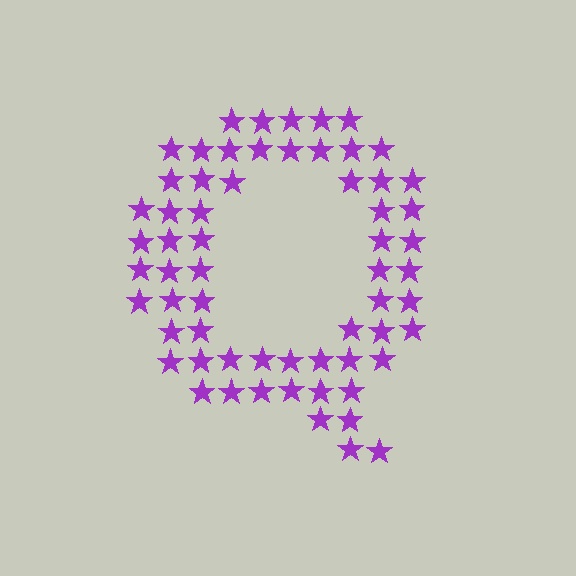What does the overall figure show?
The overall figure shows the letter Q.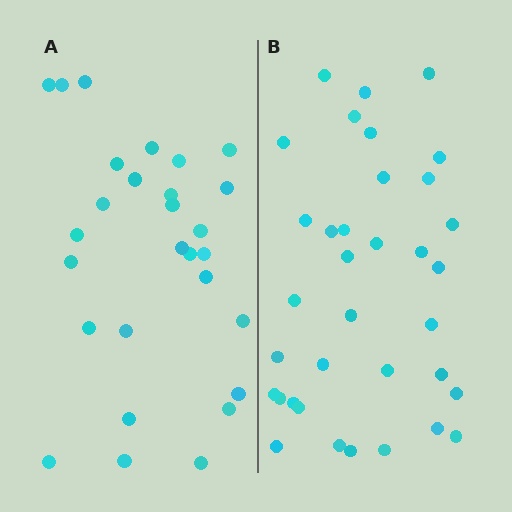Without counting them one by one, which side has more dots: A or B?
Region B (the right region) has more dots.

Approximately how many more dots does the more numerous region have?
Region B has roughly 8 or so more dots than region A.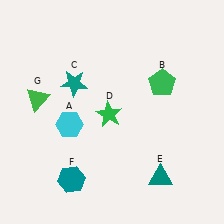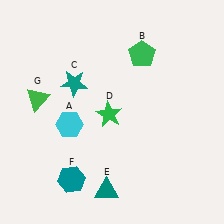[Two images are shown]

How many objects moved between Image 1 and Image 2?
2 objects moved between the two images.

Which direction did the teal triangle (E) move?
The teal triangle (E) moved left.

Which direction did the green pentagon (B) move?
The green pentagon (B) moved up.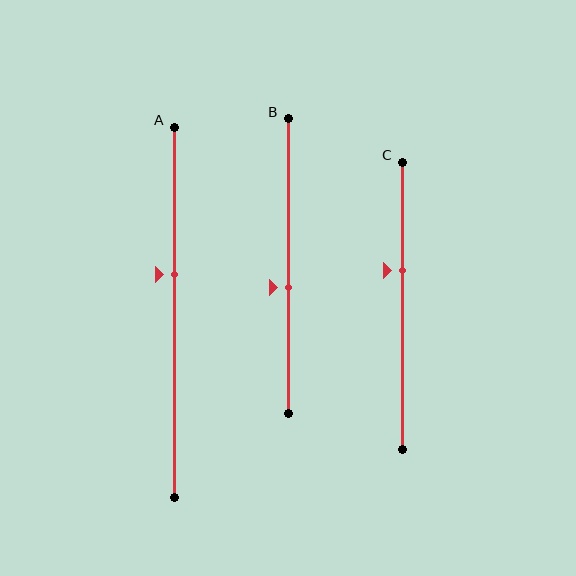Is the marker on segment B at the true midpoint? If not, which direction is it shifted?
No, the marker on segment B is shifted downward by about 7% of the segment length.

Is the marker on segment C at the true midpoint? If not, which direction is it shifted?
No, the marker on segment C is shifted upward by about 12% of the segment length.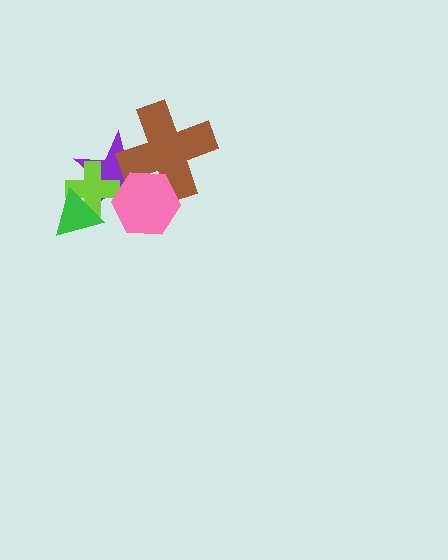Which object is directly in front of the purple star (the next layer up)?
The lime cross is directly in front of the purple star.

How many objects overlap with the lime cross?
3 objects overlap with the lime cross.